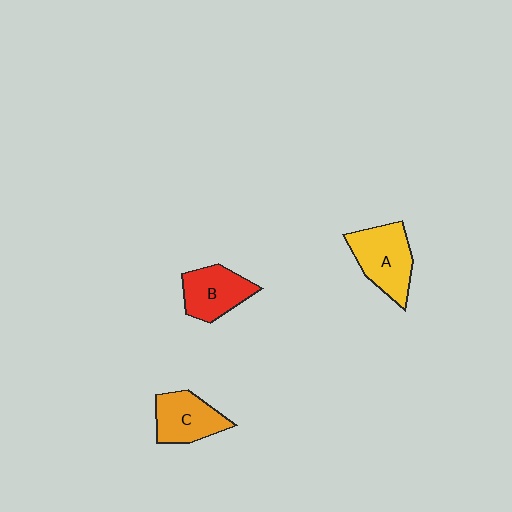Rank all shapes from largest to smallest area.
From largest to smallest: A (yellow), B (red), C (orange).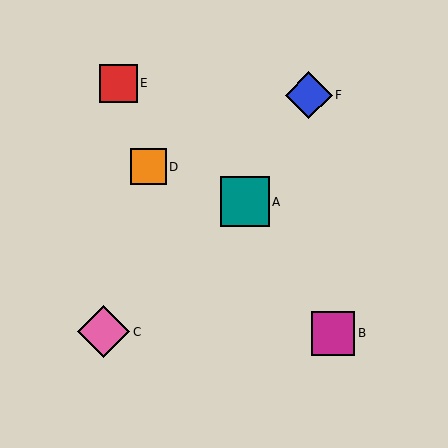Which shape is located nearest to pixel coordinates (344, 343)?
The magenta square (labeled B) at (333, 333) is nearest to that location.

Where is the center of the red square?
The center of the red square is at (118, 83).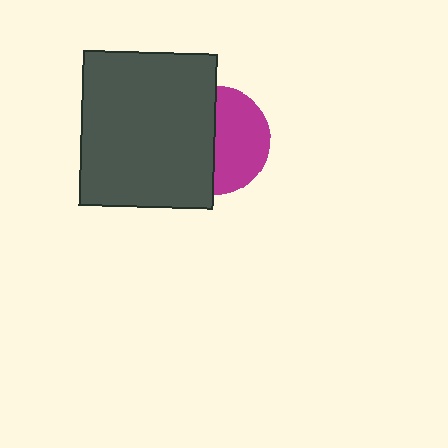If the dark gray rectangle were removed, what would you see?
You would see the complete magenta circle.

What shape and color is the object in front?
The object in front is a dark gray rectangle.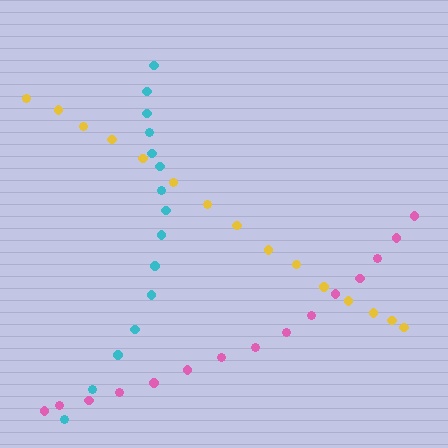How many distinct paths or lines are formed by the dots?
There are 3 distinct paths.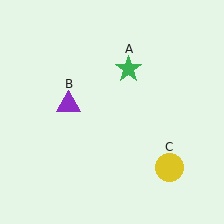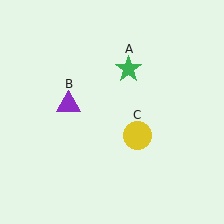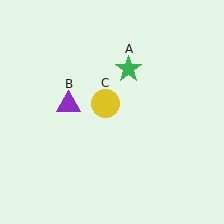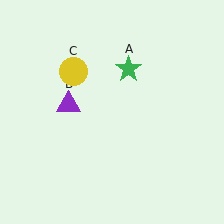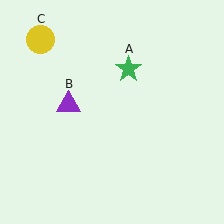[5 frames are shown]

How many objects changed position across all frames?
1 object changed position: yellow circle (object C).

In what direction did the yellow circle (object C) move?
The yellow circle (object C) moved up and to the left.